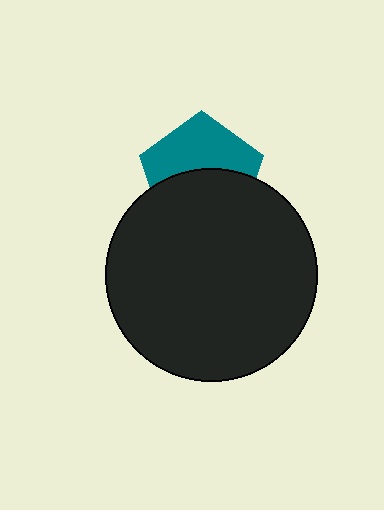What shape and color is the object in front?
The object in front is a black circle.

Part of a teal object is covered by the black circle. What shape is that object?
It is a pentagon.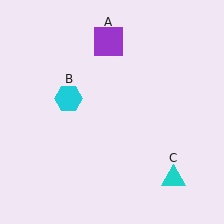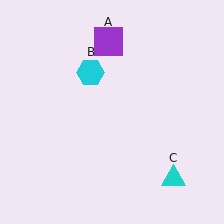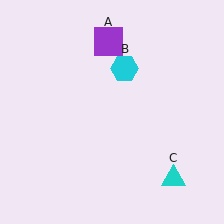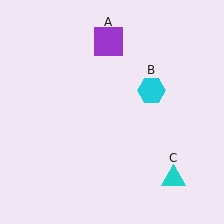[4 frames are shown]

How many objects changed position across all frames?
1 object changed position: cyan hexagon (object B).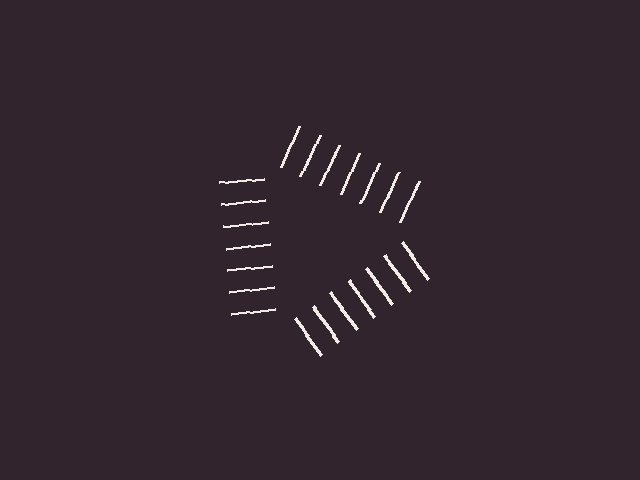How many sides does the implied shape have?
3 sides — the line-ends trace a triangle.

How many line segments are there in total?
21 — 7 along each of the 3 edges.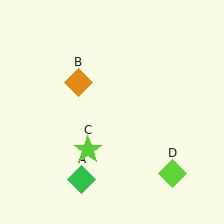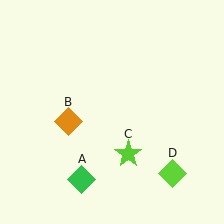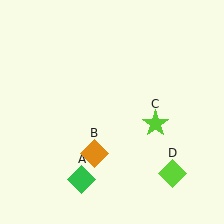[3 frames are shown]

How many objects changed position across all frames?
2 objects changed position: orange diamond (object B), lime star (object C).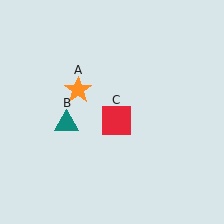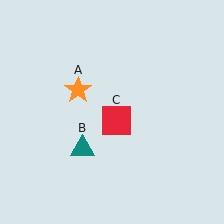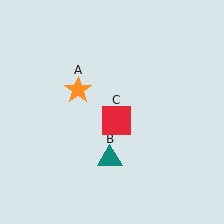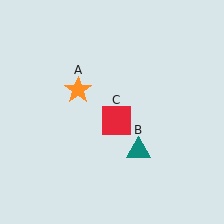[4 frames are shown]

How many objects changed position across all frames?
1 object changed position: teal triangle (object B).